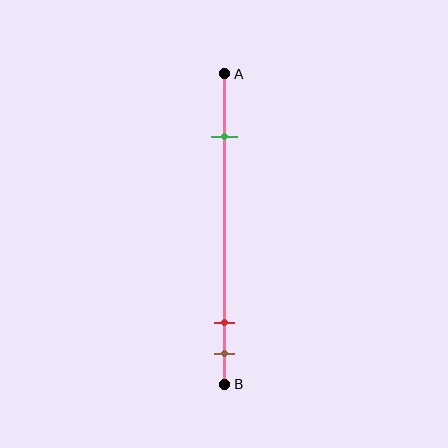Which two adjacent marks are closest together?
The red and brown marks are the closest adjacent pair.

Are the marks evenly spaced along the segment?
No, the marks are not evenly spaced.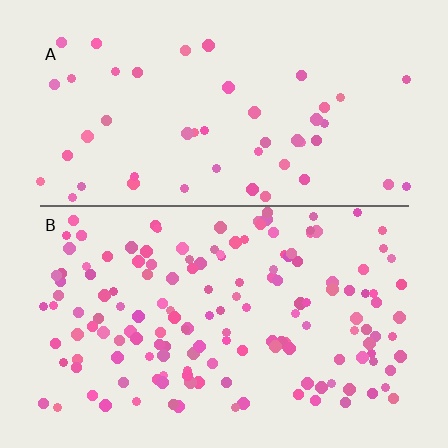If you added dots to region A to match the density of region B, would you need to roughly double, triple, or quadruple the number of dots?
Approximately triple.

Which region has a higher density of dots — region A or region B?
B (the bottom).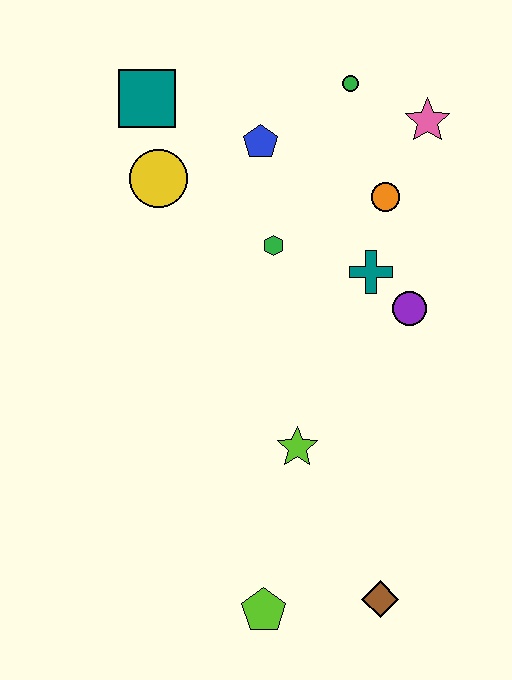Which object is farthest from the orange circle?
The lime pentagon is farthest from the orange circle.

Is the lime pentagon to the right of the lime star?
No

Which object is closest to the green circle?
The pink star is closest to the green circle.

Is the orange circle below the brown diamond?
No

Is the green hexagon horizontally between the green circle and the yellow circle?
Yes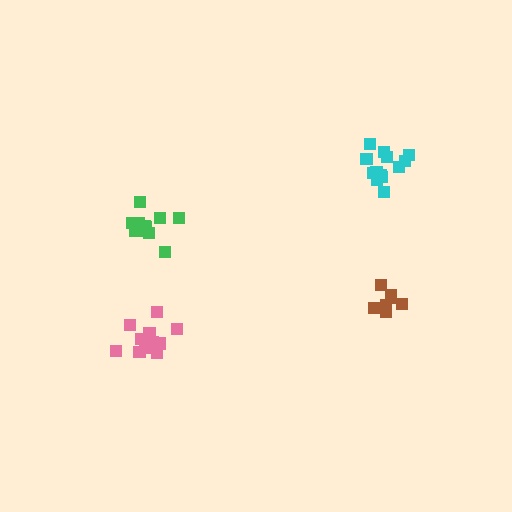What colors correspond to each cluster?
The clusters are colored: green, brown, pink, cyan.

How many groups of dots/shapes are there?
There are 4 groups.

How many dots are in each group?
Group 1: 11 dots, Group 2: 8 dots, Group 3: 12 dots, Group 4: 13 dots (44 total).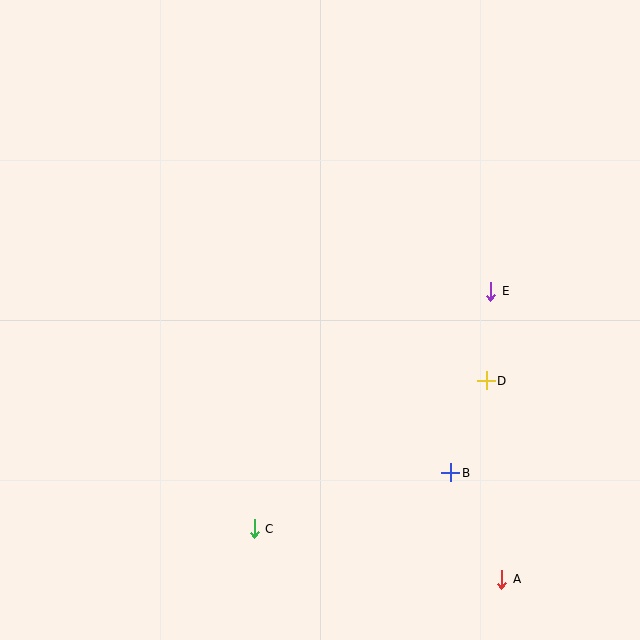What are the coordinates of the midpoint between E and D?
The midpoint between E and D is at (488, 336).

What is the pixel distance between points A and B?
The distance between A and B is 118 pixels.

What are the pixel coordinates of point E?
Point E is at (491, 291).